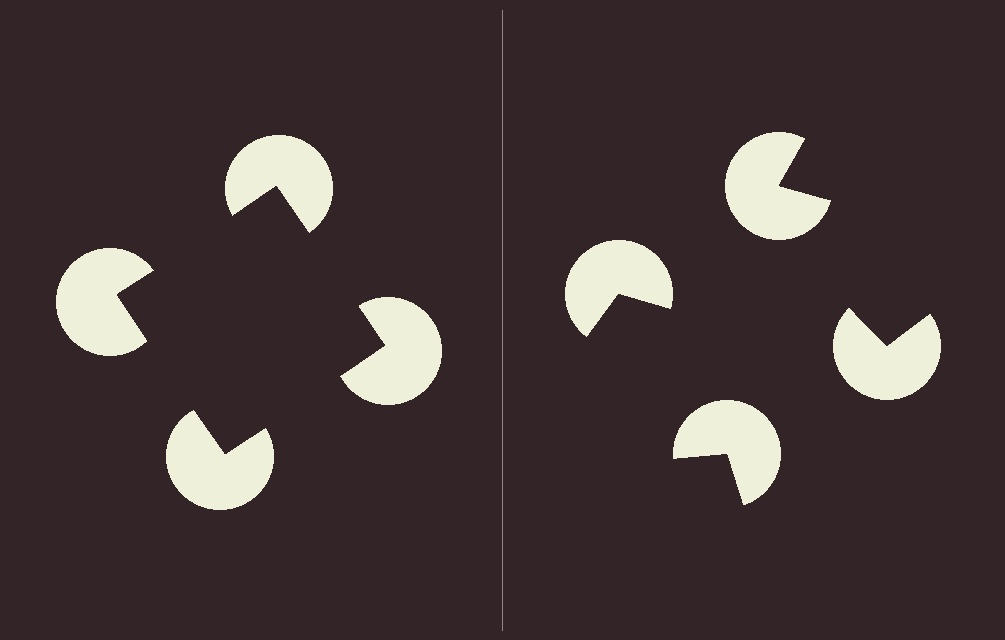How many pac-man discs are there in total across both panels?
8 — 4 on each side.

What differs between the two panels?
The pac-man discs are positioned identically on both sides; only the wedge orientations differ. On the left they align to a square; on the right they are misaligned.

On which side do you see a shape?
An illusory square appears on the left side. On the right side the wedge cuts are rotated, so no coherent shape forms.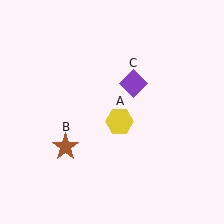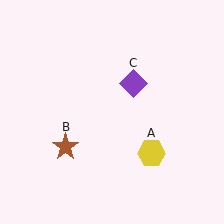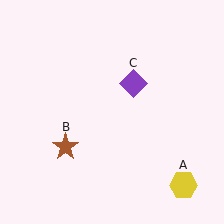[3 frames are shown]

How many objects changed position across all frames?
1 object changed position: yellow hexagon (object A).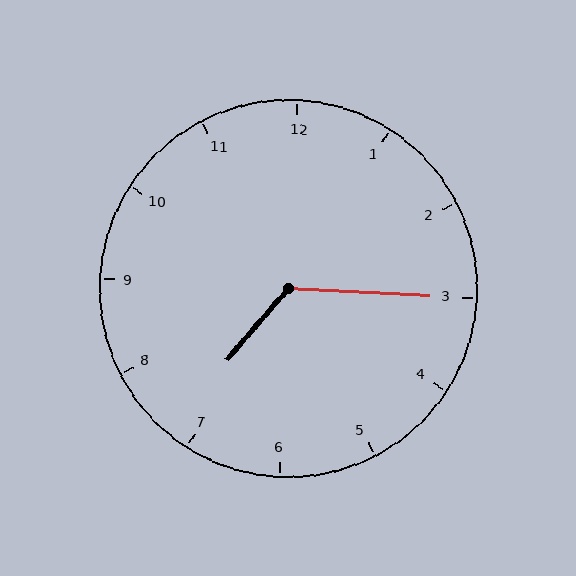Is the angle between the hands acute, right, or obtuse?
It is obtuse.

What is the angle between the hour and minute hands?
Approximately 128 degrees.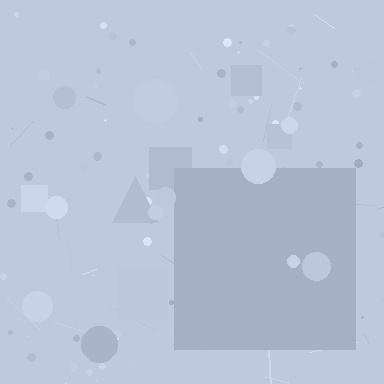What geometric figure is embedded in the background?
A square is embedded in the background.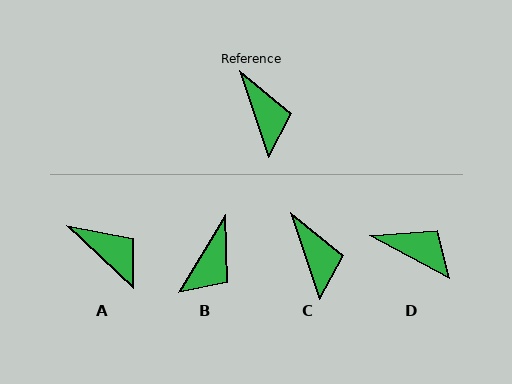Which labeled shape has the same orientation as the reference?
C.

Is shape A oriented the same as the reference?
No, it is off by about 28 degrees.